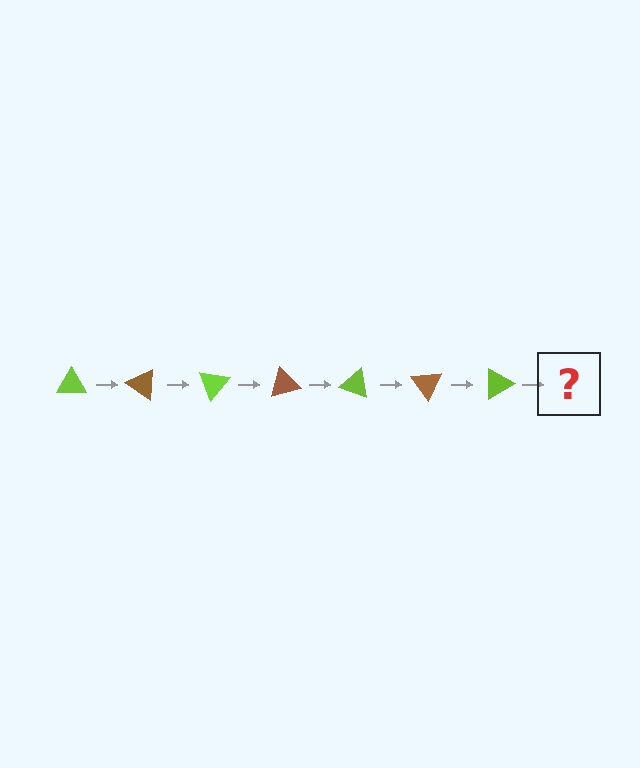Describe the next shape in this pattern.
It should be a brown triangle, rotated 245 degrees from the start.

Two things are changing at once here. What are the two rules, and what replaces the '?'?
The two rules are that it rotates 35 degrees each step and the color cycles through lime and brown. The '?' should be a brown triangle, rotated 245 degrees from the start.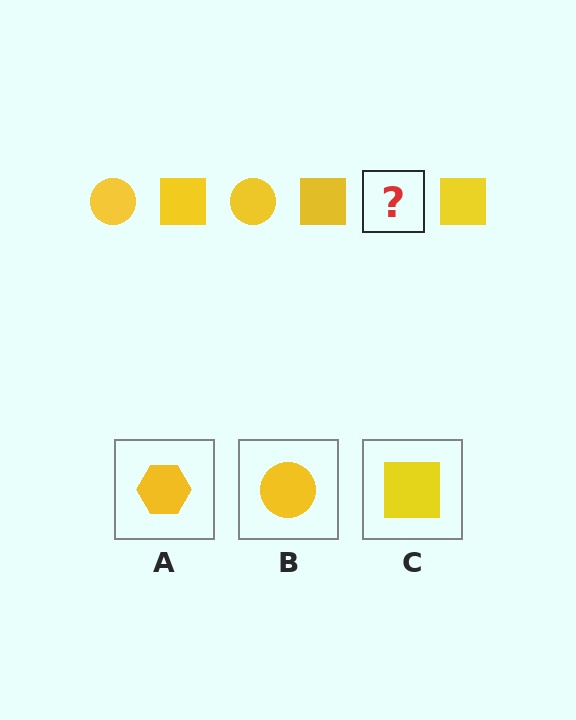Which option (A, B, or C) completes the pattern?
B.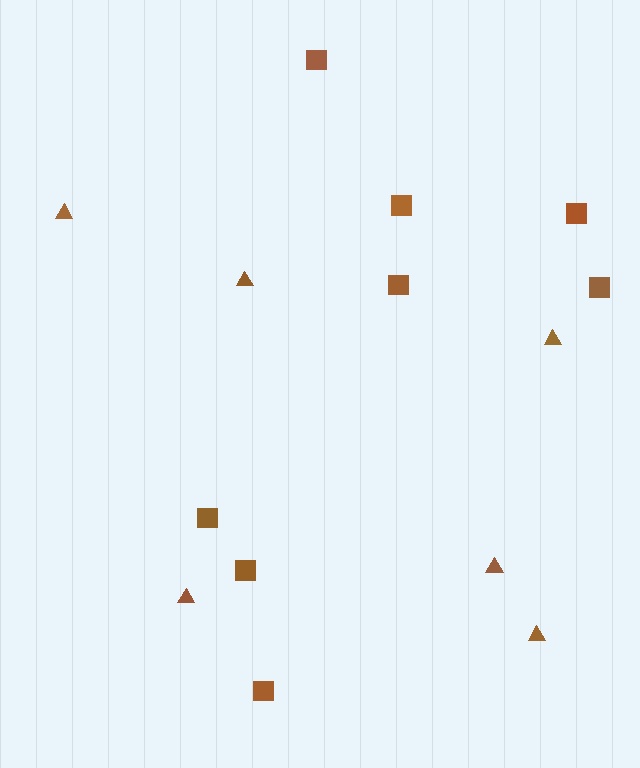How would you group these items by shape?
There are 2 groups: one group of triangles (6) and one group of squares (8).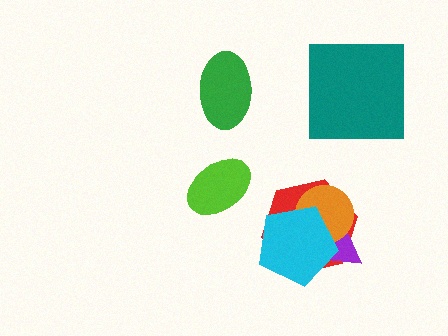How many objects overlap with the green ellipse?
0 objects overlap with the green ellipse.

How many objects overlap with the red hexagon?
3 objects overlap with the red hexagon.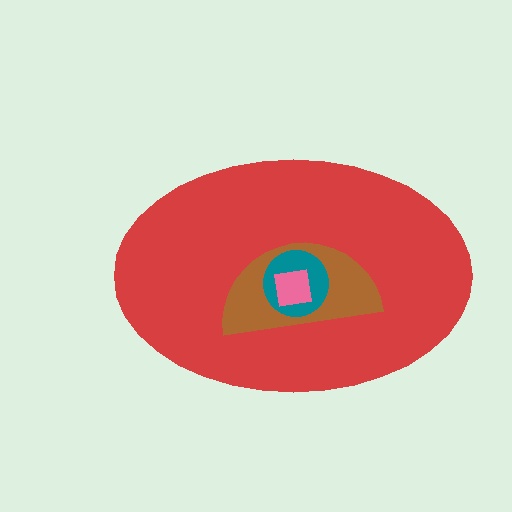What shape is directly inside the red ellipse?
The brown semicircle.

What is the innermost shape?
The pink square.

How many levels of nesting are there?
4.